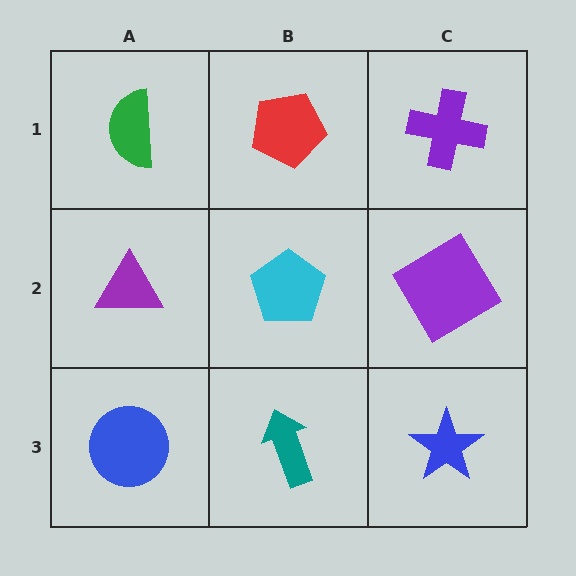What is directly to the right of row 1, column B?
A purple cross.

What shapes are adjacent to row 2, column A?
A green semicircle (row 1, column A), a blue circle (row 3, column A), a cyan pentagon (row 2, column B).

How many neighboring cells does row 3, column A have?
2.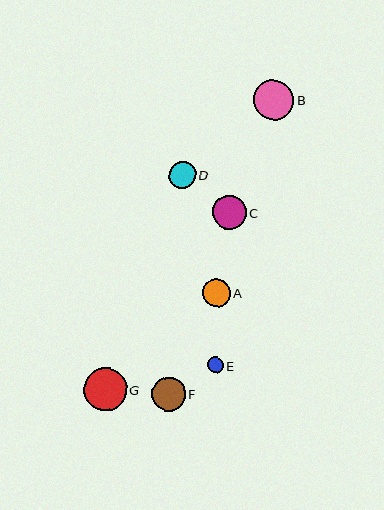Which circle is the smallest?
Circle E is the smallest with a size of approximately 16 pixels.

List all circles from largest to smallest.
From largest to smallest: G, B, C, F, A, D, E.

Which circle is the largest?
Circle G is the largest with a size of approximately 43 pixels.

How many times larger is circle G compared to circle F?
Circle G is approximately 1.3 times the size of circle F.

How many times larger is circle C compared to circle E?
Circle C is approximately 2.1 times the size of circle E.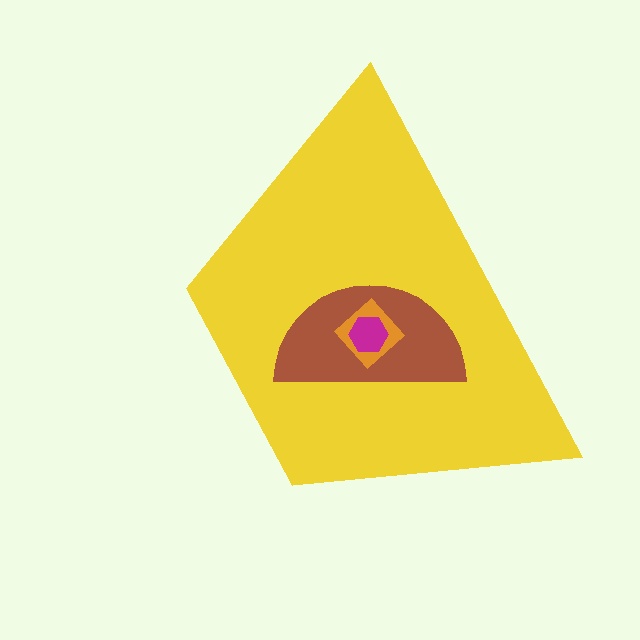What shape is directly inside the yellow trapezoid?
The brown semicircle.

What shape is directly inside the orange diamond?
The magenta hexagon.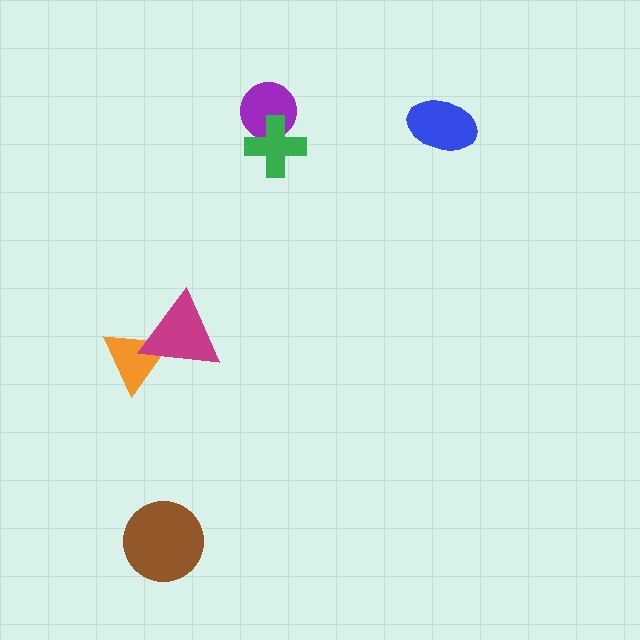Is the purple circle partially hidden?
Yes, it is partially covered by another shape.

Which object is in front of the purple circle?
The green cross is in front of the purple circle.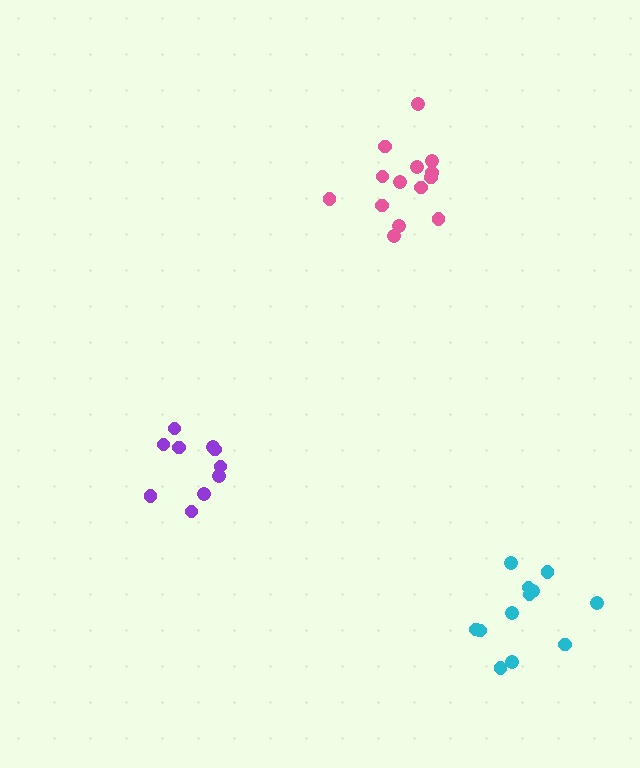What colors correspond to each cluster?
The clusters are colored: purple, cyan, pink.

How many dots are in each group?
Group 1: 10 dots, Group 2: 12 dots, Group 3: 14 dots (36 total).